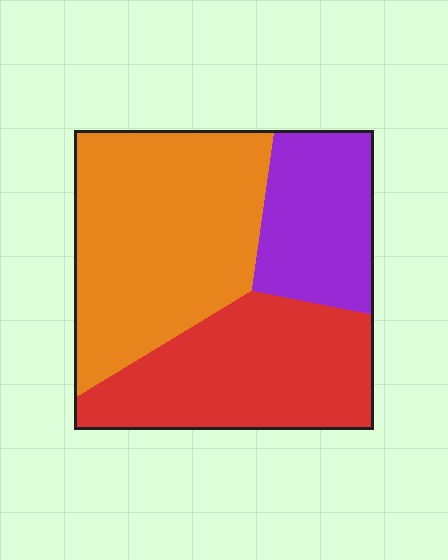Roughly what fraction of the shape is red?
Red takes up about one third (1/3) of the shape.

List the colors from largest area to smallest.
From largest to smallest: orange, red, purple.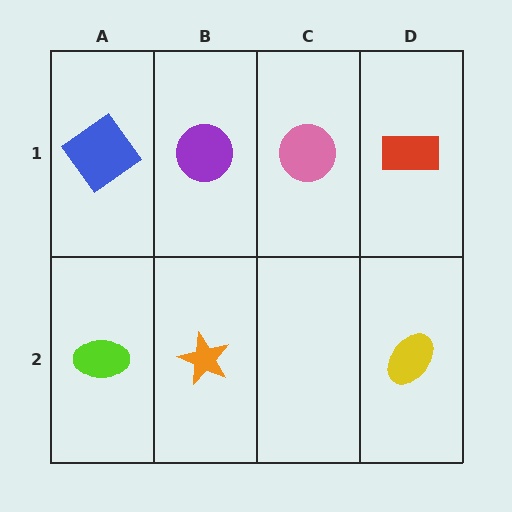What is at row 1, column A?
A blue diamond.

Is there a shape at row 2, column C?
No, that cell is empty.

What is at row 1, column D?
A red rectangle.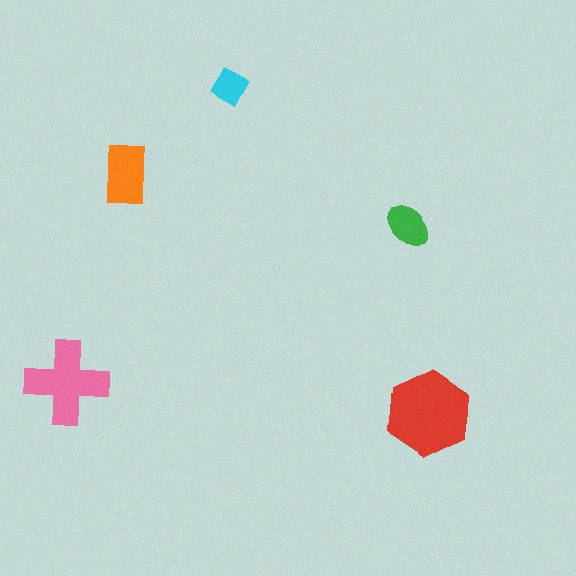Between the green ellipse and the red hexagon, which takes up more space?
The red hexagon.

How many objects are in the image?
There are 5 objects in the image.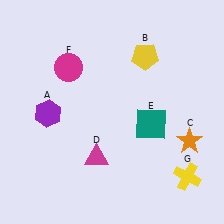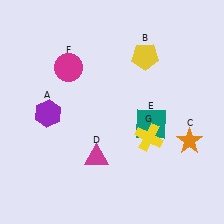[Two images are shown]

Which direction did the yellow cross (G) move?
The yellow cross (G) moved up.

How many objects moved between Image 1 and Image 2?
1 object moved between the two images.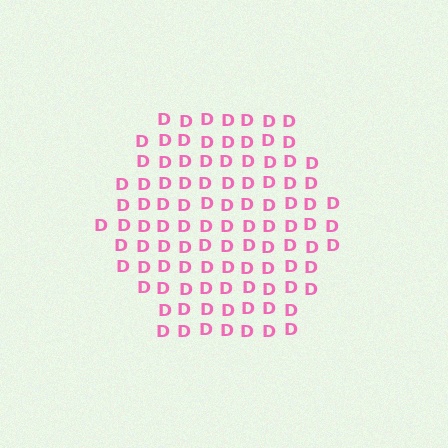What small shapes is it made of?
It is made of small letter D's.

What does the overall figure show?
The overall figure shows a hexagon.